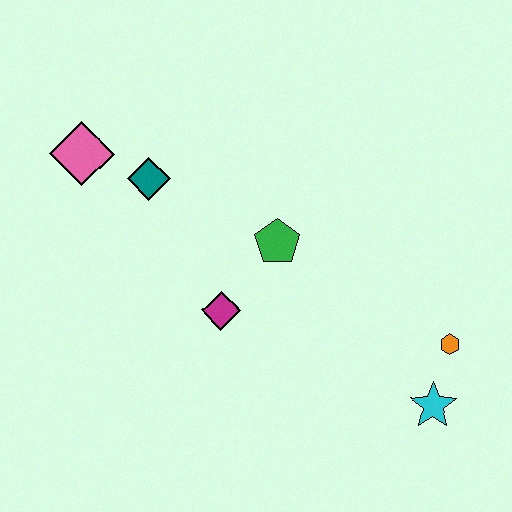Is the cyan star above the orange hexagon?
No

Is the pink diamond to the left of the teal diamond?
Yes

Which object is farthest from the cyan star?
The pink diamond is farthest from the cyan star.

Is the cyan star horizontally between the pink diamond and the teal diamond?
No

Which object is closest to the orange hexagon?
The cyan star is closest to the orange hexagon.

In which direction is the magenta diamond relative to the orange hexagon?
The magenta diamond is to the left of the orange hexagon.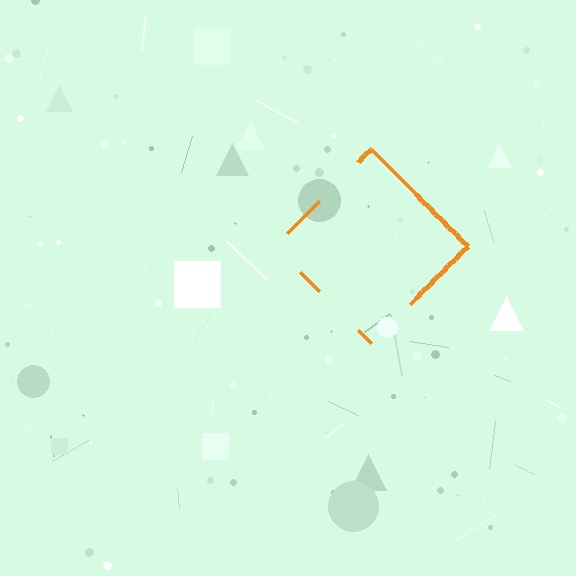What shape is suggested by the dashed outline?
The dashed outline suggests a diamond.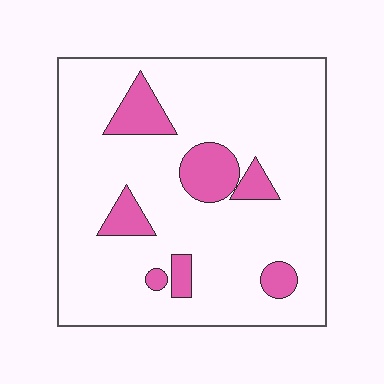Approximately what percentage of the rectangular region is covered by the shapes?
Approximately 15%.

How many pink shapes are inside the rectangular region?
7.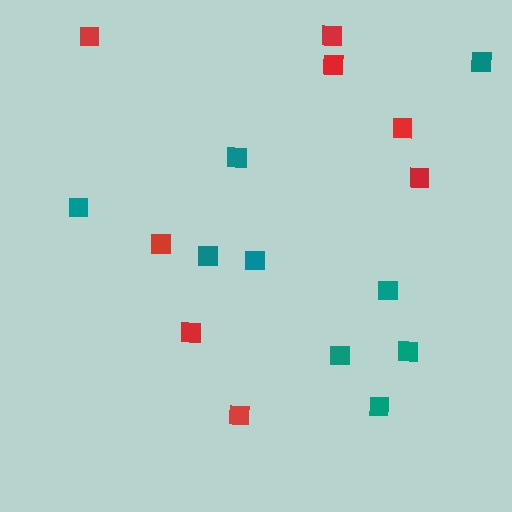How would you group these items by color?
There are 2 groups: one group of teal squares (9) and one group of red squares (8).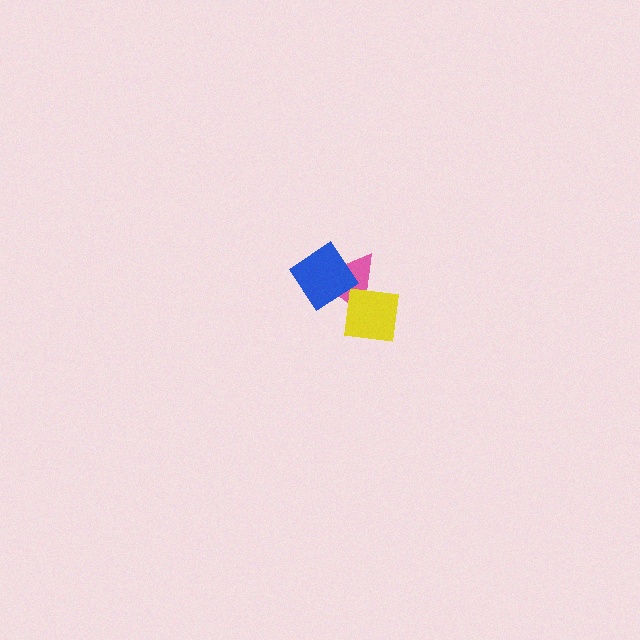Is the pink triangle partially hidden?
Yes, it is partially covered by another shape.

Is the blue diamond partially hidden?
No, no other shape covers it.